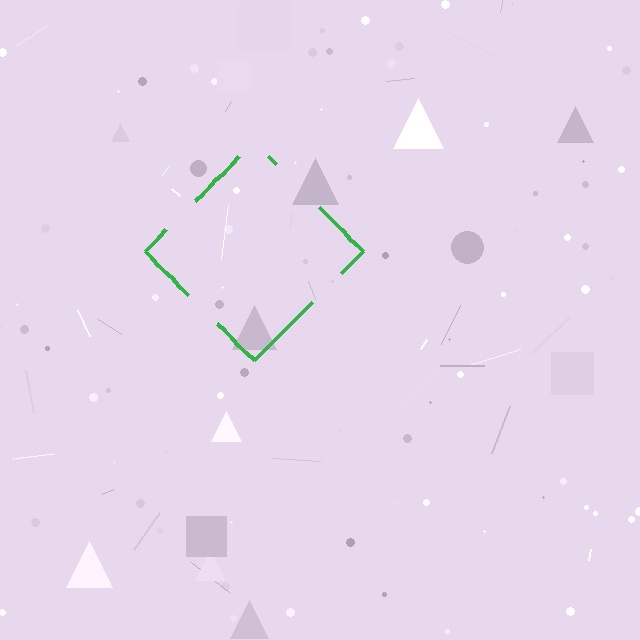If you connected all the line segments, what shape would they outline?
They would outline a diamond.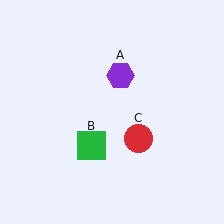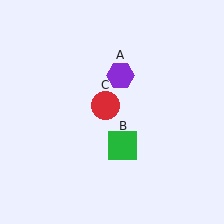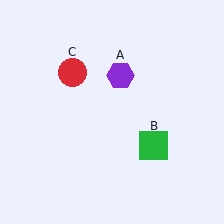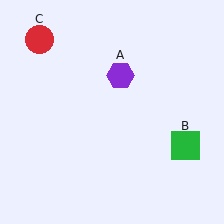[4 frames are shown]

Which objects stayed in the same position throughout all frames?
Purple hexagon (object A) remained stationary.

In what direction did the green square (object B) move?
The green square (object B) moved right.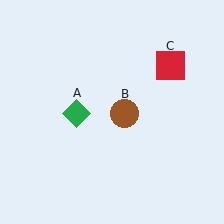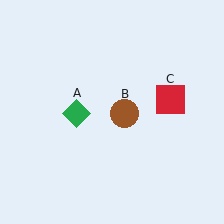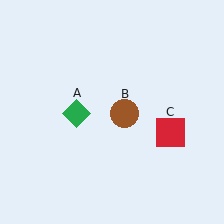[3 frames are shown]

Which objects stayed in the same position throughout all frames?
Green diamond (object A) and brown circle (object B) remained stationary.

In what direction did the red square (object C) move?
The red square (object C) moved down.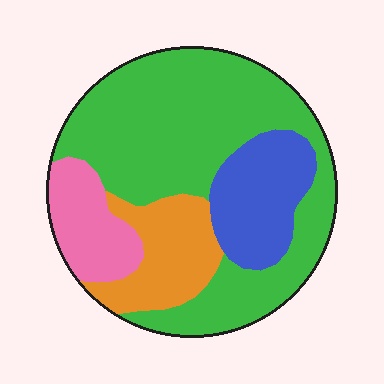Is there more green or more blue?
Green.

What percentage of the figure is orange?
Orange takes up about one sixth (1/6) of the figure.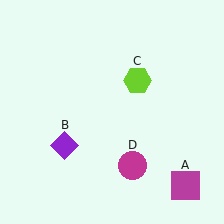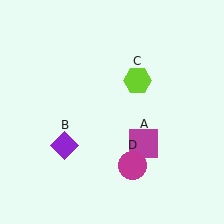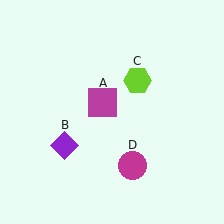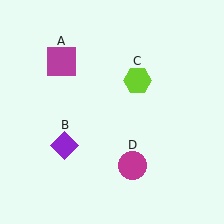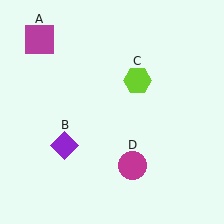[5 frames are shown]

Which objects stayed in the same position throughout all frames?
Purple diamond (object B) and lime hexagon (object C) and magenta circle (object D) remained stationary.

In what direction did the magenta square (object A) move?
The magenta square (object A) moved up and to the left.